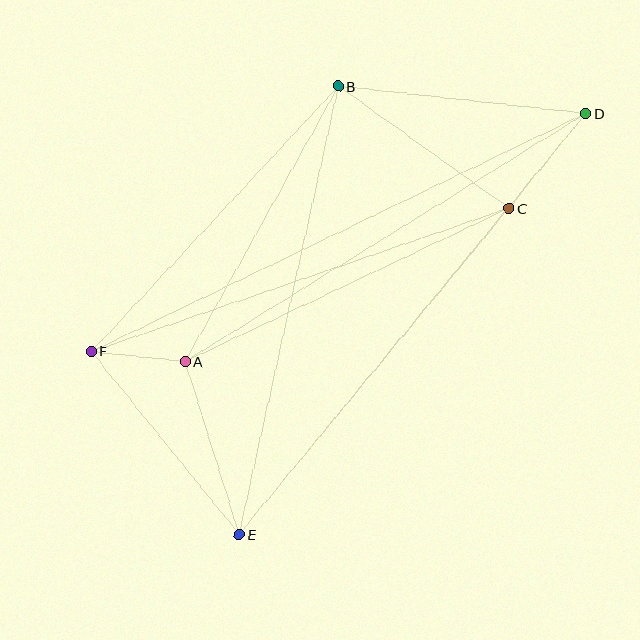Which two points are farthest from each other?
Points D and F are farthest from each other.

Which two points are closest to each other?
Points A and F are closest to each other.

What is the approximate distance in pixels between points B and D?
The distance between B and D is approximately 250 pixels.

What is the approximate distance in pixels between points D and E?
The distance between D and E is approximately 546 pixels.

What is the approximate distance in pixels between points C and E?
The distance between C and E is approximately 423 pixels.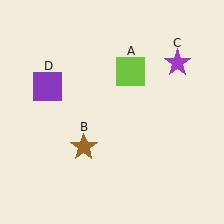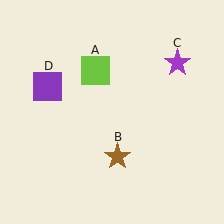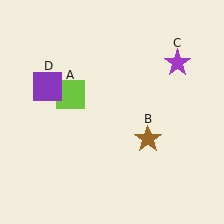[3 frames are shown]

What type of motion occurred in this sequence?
The lime square (object A), brown star (object B) rotated counterclockwise around the center of the scene.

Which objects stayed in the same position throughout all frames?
Purple star (object C) and purple square (object D) remained stationary.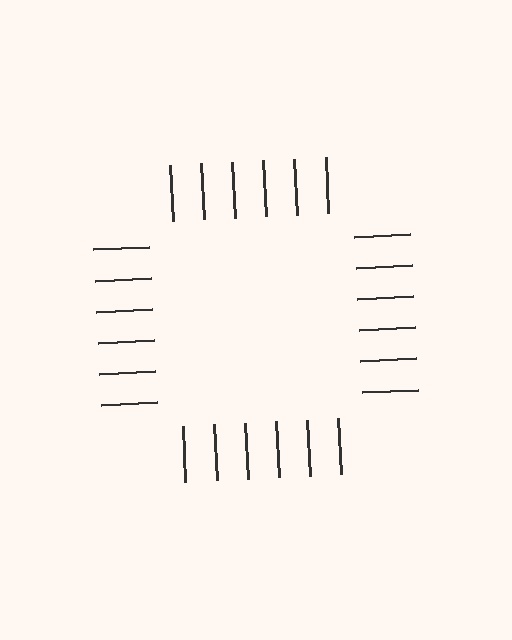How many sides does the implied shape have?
4 sides — the line-ends trace a square.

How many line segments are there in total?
24 — 6 along each of the 4 edges.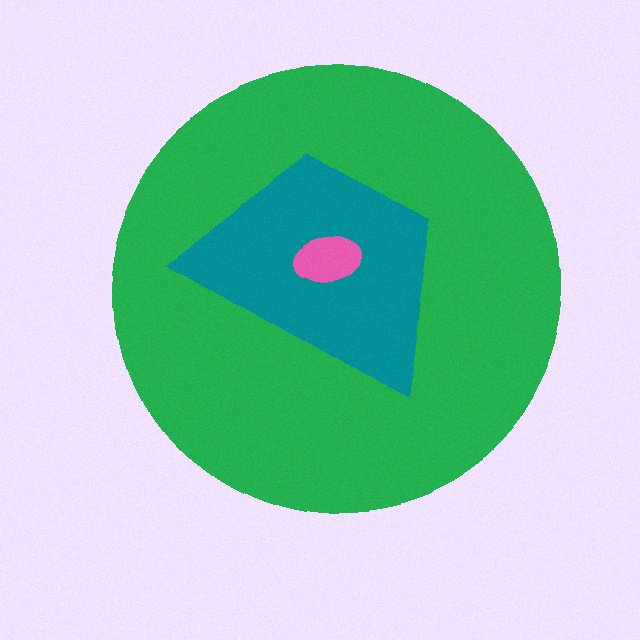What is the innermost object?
The pink ellipse.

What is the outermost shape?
The green circle.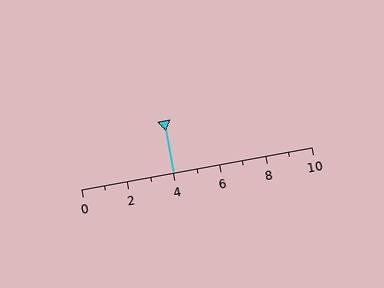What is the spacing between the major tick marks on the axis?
The major ticks are spaced 2 apart.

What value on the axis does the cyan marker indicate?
The marker indicates approximately 4.